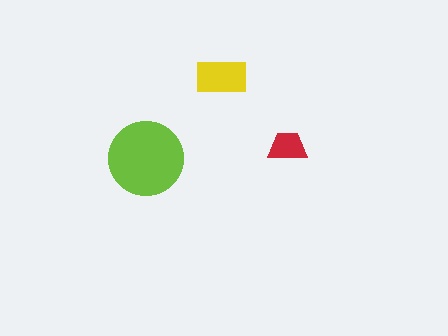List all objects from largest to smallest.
The lime circle, the yellow rectangle, the red trapezoid.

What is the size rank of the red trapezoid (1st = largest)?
3rd.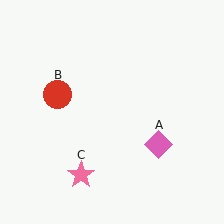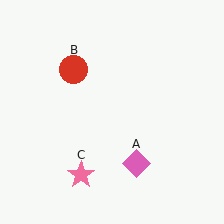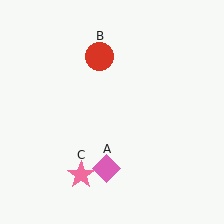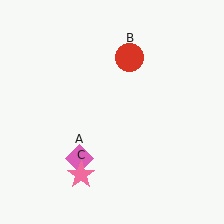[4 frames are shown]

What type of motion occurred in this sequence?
The pink diamond (object A), red circle (object B) rotated clockwise around the center of the scene.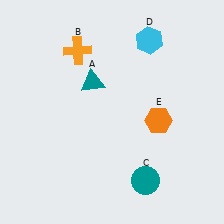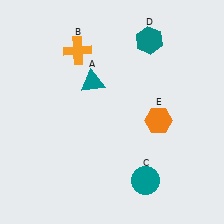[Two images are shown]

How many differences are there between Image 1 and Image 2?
There is 1 difference between the two images.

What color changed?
The hexagon (D) changed from cyan in Image 1 to teal in Image 2.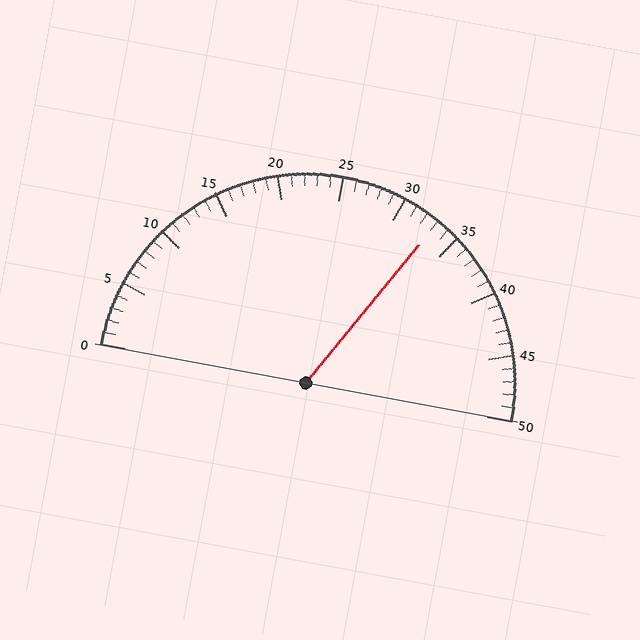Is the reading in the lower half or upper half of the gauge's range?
The reading is in the upper half of the range (0 to 50).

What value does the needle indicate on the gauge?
The needle indicates approximately 33.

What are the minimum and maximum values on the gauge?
The gauge ranges from 0 to 50.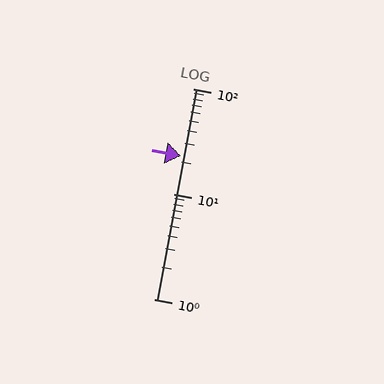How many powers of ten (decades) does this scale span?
The scale spans 2 decades, from 1 to 100.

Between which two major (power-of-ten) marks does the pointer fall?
The pointer is between 10 and 100.